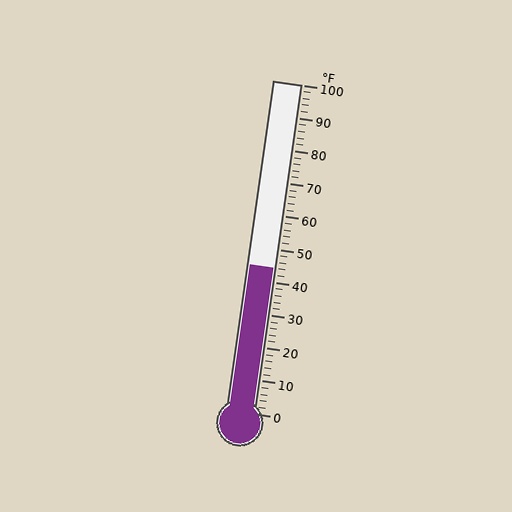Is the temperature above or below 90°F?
The temperature is below 90°F.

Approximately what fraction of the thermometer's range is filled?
The thermometer is filled to approximately 45% of its range.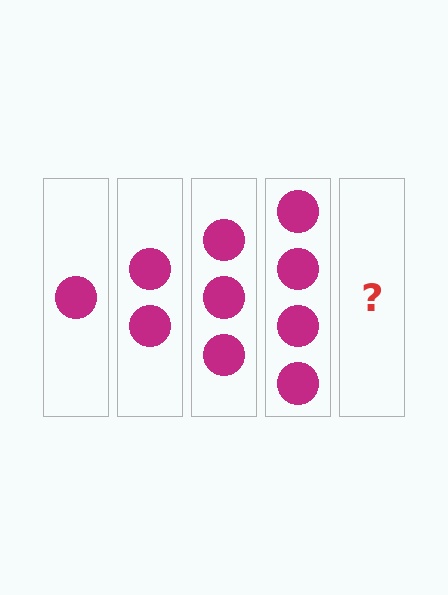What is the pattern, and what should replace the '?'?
The pattern is that each step adds one more circle. The '?' should be 5 circles.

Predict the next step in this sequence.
The next step is 5 circles.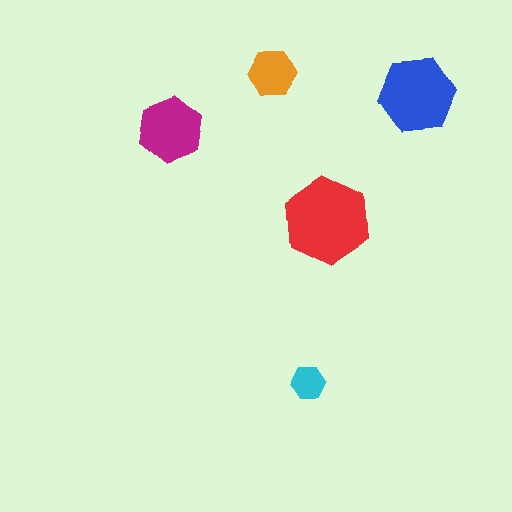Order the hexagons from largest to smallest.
the red one, the blue one, the magenta one, the orange one, the cyan one.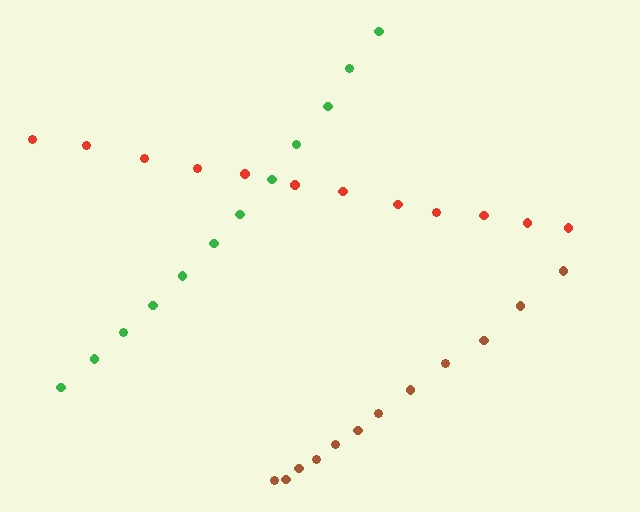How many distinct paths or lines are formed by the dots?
There are 3 distinct paths.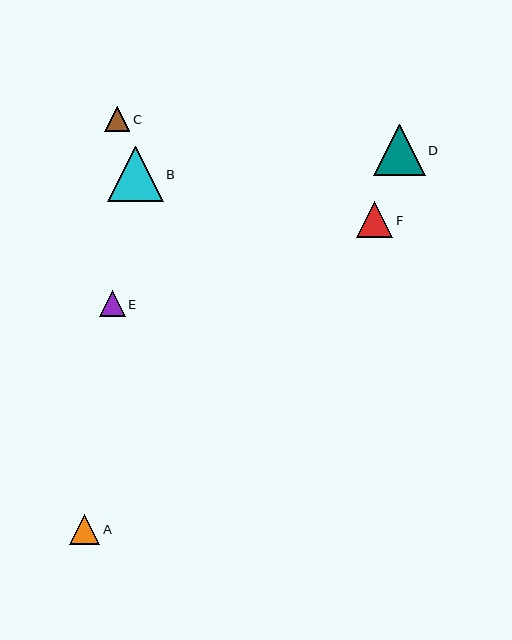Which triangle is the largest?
Triangle B is the largest with a size of approximately 55 pixels.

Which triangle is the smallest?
Triangle C is the smallest with a size of approximately 25 pixels.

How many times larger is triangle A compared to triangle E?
Triangle A is approximately 1.2 times the size of triangle E.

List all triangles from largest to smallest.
From largest to smallest: B, D, F, A, E, C.